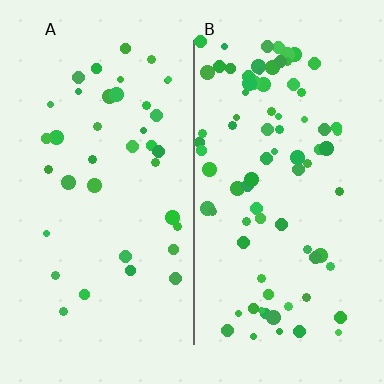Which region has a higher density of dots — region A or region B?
B (the right).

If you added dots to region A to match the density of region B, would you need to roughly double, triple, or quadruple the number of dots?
Approximately double.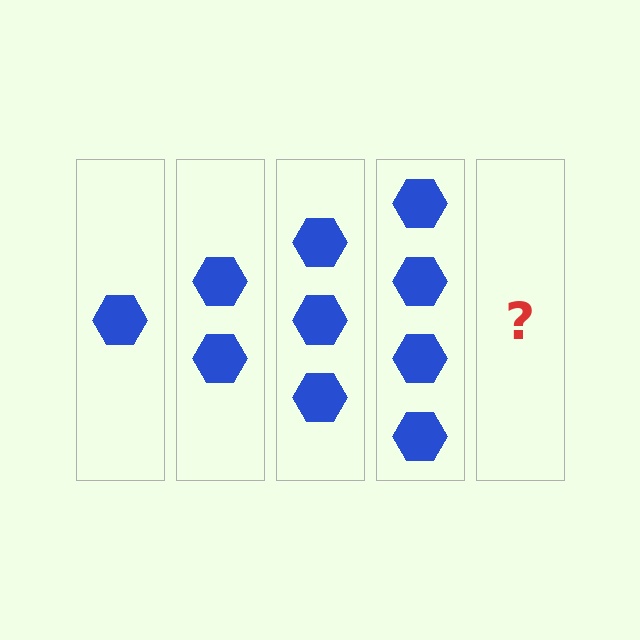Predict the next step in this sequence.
The next step is 5 hexagons.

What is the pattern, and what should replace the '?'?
The pattern is that each step adds one more hexagon. The '?' should be 5 hexagons.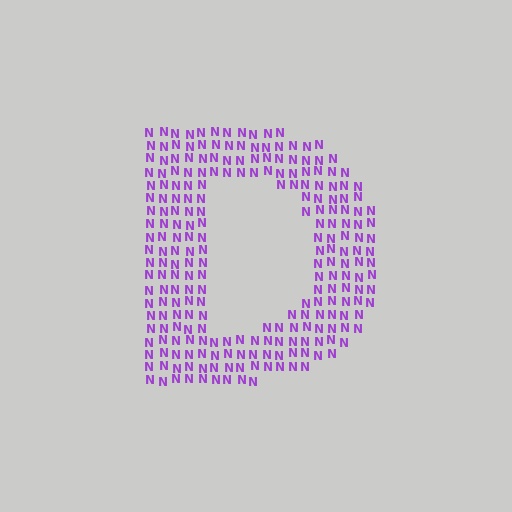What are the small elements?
The small elements are letter N's.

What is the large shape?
The large shape is the letter D.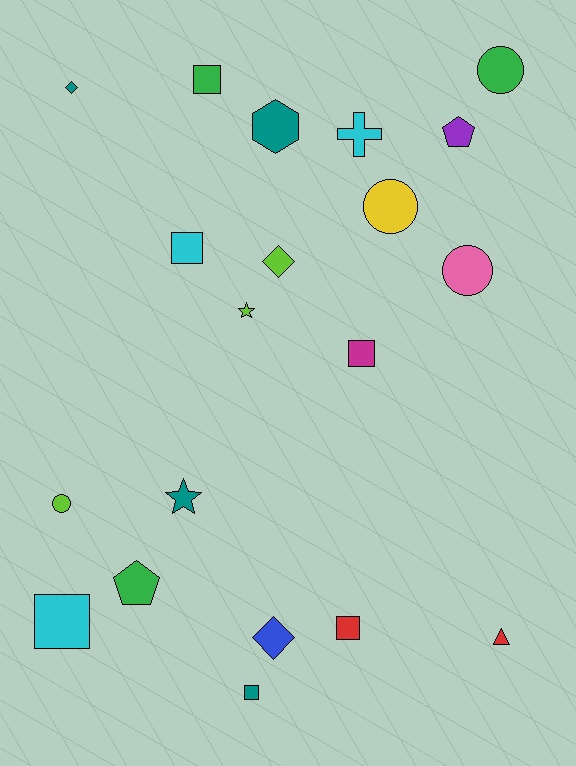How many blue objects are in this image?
There is 1 blue object.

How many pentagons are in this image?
There are 2 pentagons.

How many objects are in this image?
There are 20 objects.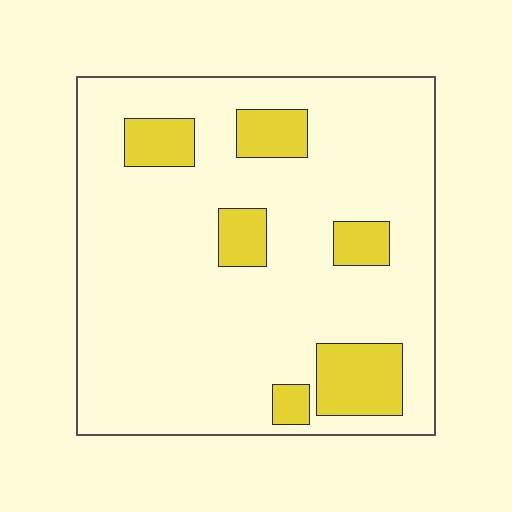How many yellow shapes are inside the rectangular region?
6.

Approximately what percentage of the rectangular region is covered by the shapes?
Approximately 15%.